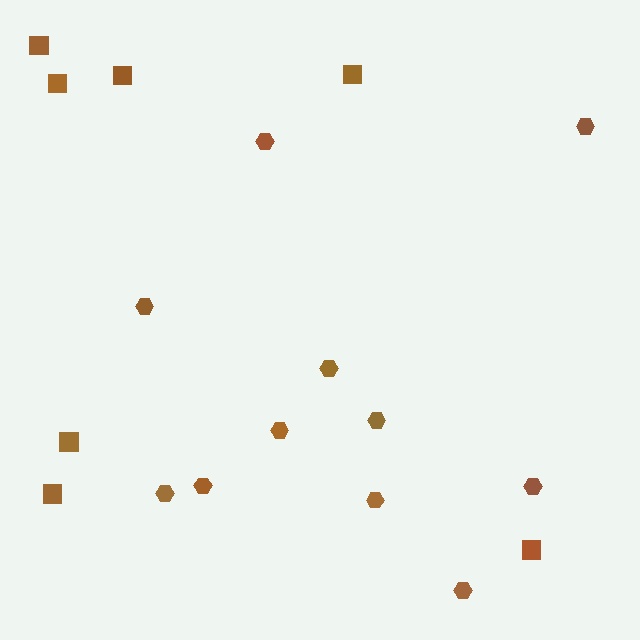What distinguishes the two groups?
There are 2 groups: one group of hexagons (11) and one group of squares (7).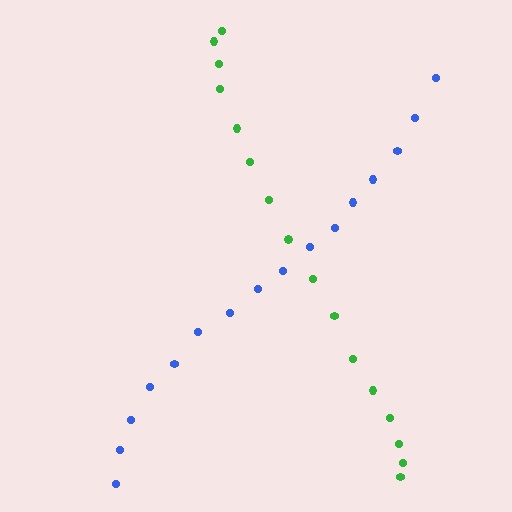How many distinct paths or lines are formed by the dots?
There are 2 distinct paths.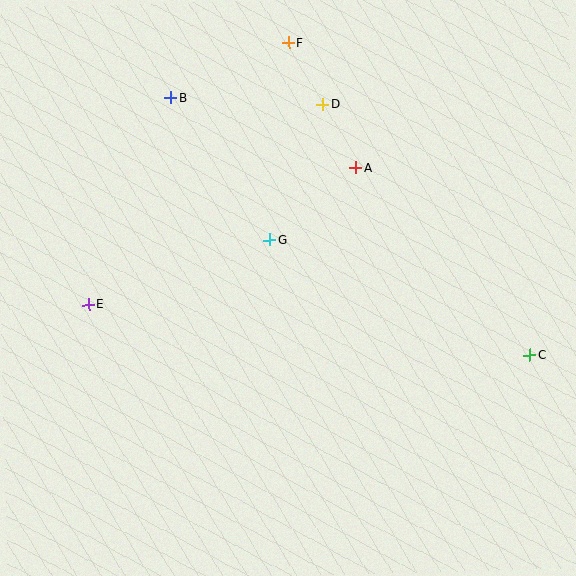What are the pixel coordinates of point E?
Point E is at (89, 304).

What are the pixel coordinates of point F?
Point F is at (288, 43).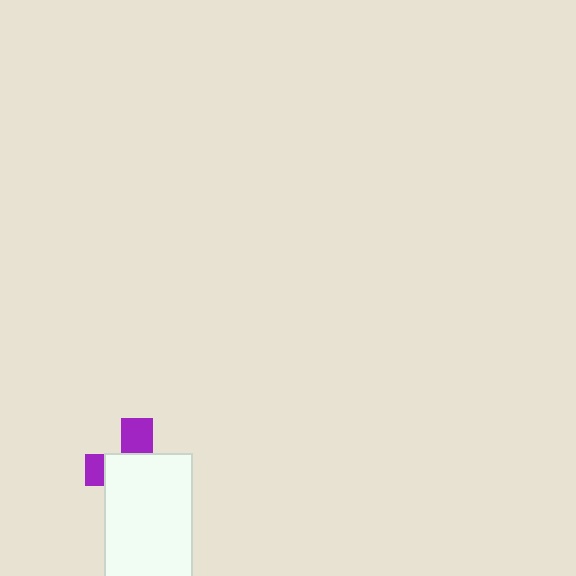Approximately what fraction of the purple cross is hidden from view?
Roughly 69% of the purple cross is hidden behind the white rectangle.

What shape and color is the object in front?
The object in front is a white rectangle.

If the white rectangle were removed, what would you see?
You would see the complete purple cross.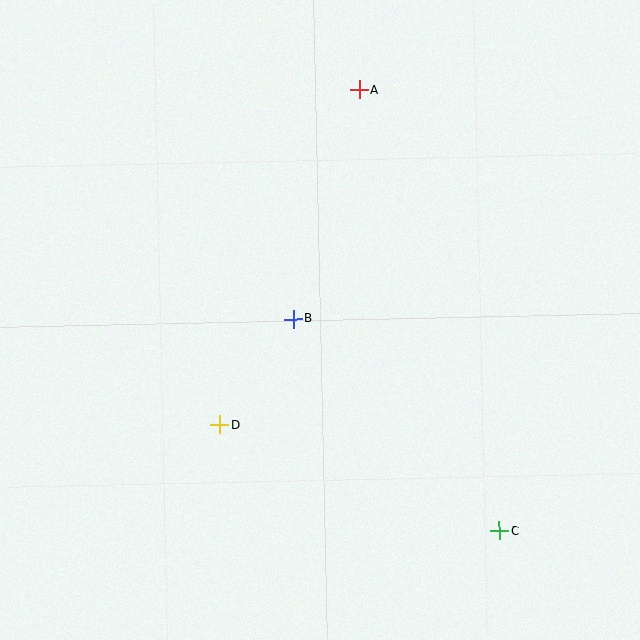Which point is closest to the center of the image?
Point B at (293, 319) is closest to the center.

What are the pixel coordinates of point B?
Point B is at (293, 319).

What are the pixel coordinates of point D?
Point D is at (220, 425).